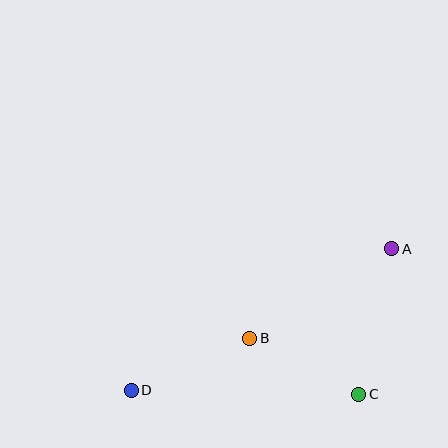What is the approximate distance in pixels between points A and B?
The distance between A and B is approximately 168 pixels.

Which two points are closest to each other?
Points B and C are closest to each other.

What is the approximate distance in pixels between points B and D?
The distance between B and D is approximately 130 pixels.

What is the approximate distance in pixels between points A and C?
The distance between A and C is approximately 149 pixels.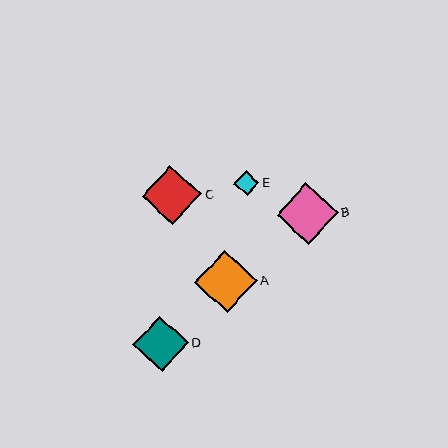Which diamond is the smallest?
Diamond E is the smallest with a size of approximately 25 pixels.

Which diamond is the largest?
Diamond A is the largest with a size of approximately 62 pixels.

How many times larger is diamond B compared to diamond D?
Diamond B is approximately 1.1 times the size of diamond D.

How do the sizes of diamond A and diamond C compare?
Diamond A and diamond C are approximately the same size.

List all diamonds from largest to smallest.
From largest to smallest: A, B, C, D, E.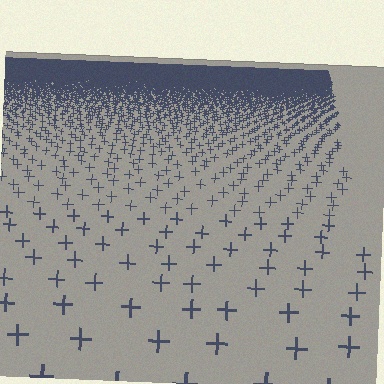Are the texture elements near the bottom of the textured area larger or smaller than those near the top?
Larger. Near the bottom, elements are closer to the viewer and appear at a bigger on-screen size.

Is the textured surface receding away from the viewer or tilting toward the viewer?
The surface is receding away from the viewer. Texture elements get smaller and denser toward the top.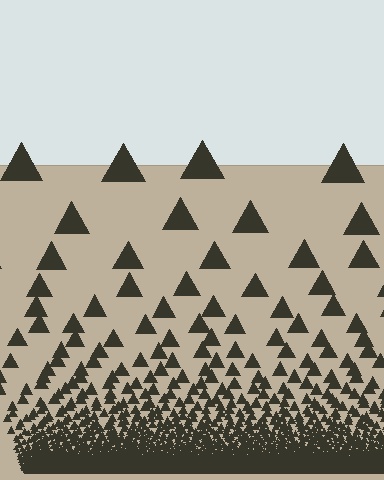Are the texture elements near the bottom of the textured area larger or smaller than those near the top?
Smaller. The gradient is inverted — elements near the bottom are smaller and denser.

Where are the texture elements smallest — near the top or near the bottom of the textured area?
Near the bottom.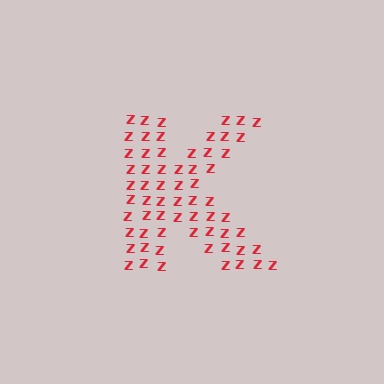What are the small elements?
The small elements are letter Z's.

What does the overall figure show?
The overall figure shows the letter K.